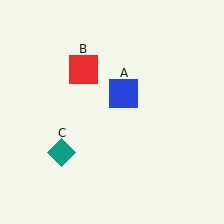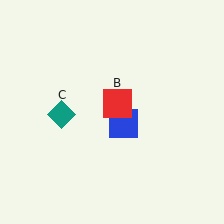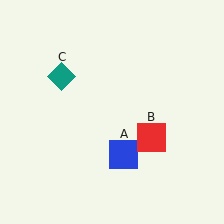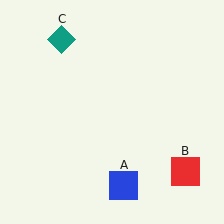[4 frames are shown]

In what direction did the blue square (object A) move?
The blue square (object A) moved down.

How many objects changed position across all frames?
3 objects changed position: blue square (object A), red square (object B), teal diamond (object C).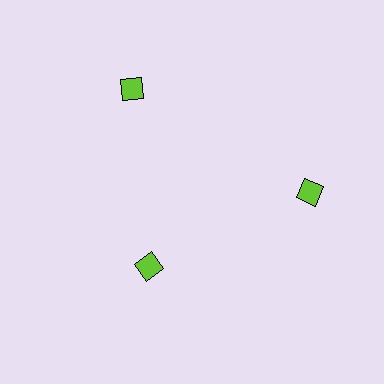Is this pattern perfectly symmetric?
No. The 3 lime diamonds are arranged in a ring, but one element near the 7 o'clock position is pulled inward toward the center, breaking the 3-fold rotational symmetry.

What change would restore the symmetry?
The symmetry would be restored by moving it outward, back onto the ring so that all 3 diamonds sit at equal angles and equal distance from the center.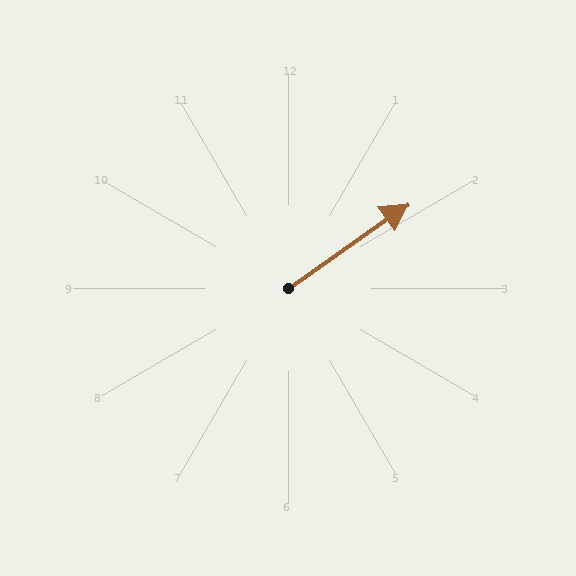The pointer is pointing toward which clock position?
Roughly 2 o'clock.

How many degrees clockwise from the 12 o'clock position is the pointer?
Approximately 55 degrees.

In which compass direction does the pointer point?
Northeast.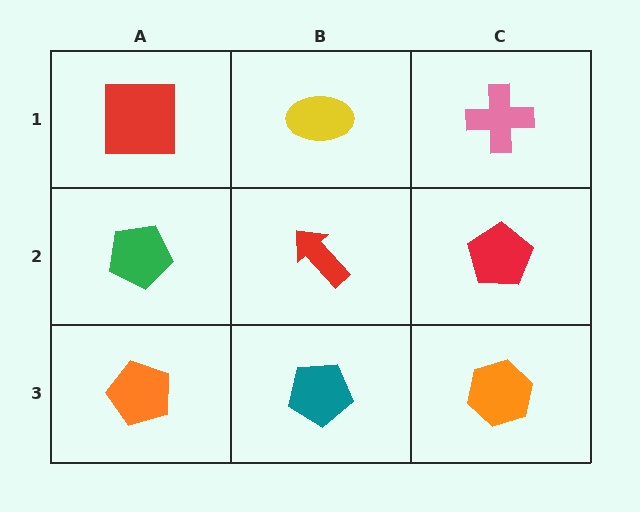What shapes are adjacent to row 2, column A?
A red square (row 1, column A), an orange pentagon (row 3, column A), a red arrow (row 2, column B).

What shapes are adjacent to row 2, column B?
A yellow ellipse (row 1, column B), a teal pentagon (row 3, column B), a green pentagon (row 2, column A), a red pentagon (row 2, column C).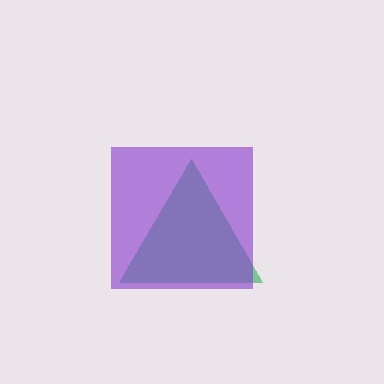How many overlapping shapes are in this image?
There are 2 overlapping shapes in the image.